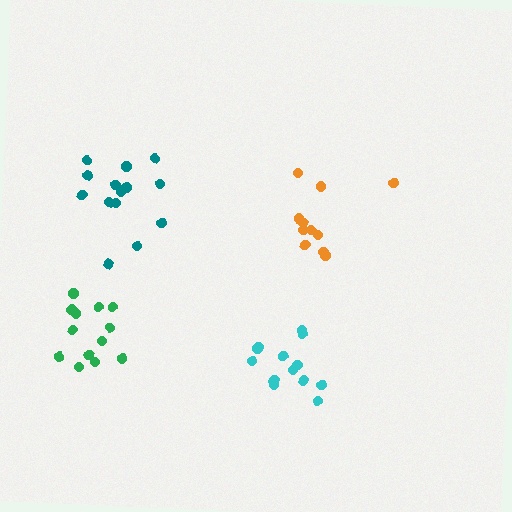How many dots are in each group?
Group 1: 15 dots, Group 2: 13 dots, Group 3: 11 dots, Group 4: 13 dots (52 total).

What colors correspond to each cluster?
The clusters are colored: teal, green, orange, cyan.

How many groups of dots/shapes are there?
There are 4 groups.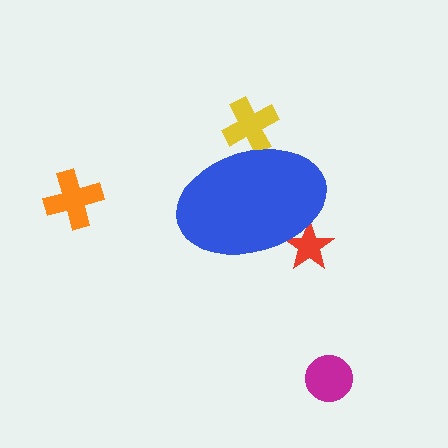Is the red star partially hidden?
Yes, the red star is partially hidden behind the blue ellipse.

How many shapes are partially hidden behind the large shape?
2 shapes are partially hidden.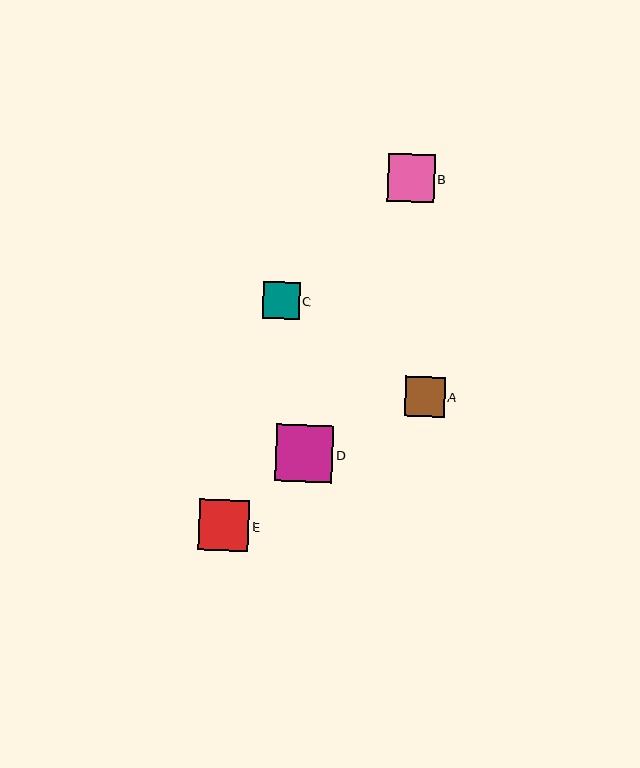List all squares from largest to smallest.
From largest to smallest: D, E, B, A, C.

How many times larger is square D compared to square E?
Square D is approximately 1.1 times the size of square E.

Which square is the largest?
Square D is the largest with a size of approximately 57 pixels.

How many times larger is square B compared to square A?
Square B is approximately 1.2 times the size of square A.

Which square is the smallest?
Square C is the smallest with a size of approximately 37 pixels.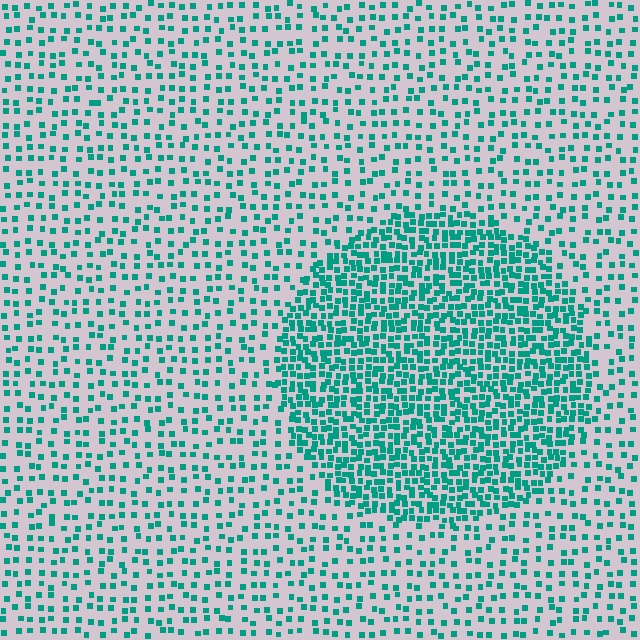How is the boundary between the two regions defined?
The boundary is defined by a change in element density (approximately 2.4x ratio). All elements are the same color, size, and shape.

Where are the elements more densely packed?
The elements are more densely packed inside the circle boundary.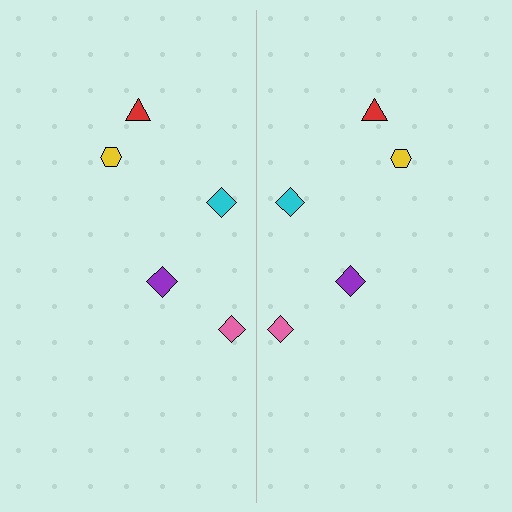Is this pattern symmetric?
Yes, this pattern has bilateral (reflection) symmetry.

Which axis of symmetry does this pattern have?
The pattern has a vertical axis of symmetry running through the center of the image.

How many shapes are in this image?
There are 10 shapes in this image.